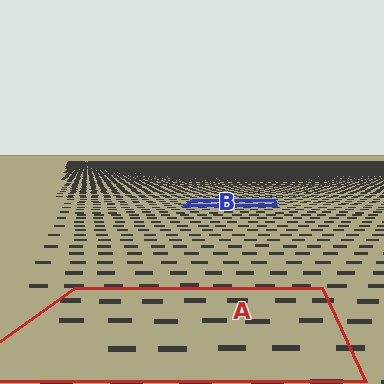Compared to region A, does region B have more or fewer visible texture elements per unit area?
Region B has more texture elements per unit area — they are packed more densely because it is farther away.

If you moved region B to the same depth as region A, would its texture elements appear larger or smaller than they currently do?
They would appear larger. At a closer depth, the same texture elements are projected at a bigger on-screen size.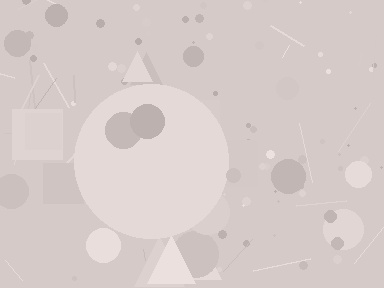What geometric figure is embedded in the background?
A circle is embedded in the background.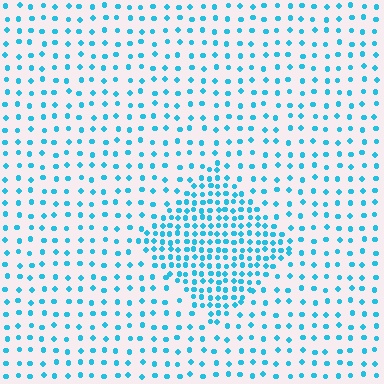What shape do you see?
I see a diamond.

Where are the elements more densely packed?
The elements are more densely packed inside the diamond boundary.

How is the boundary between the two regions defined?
The boundary is defined by a change in element density (approximately 2.4x ratio). All elements are the same color, size, and shape.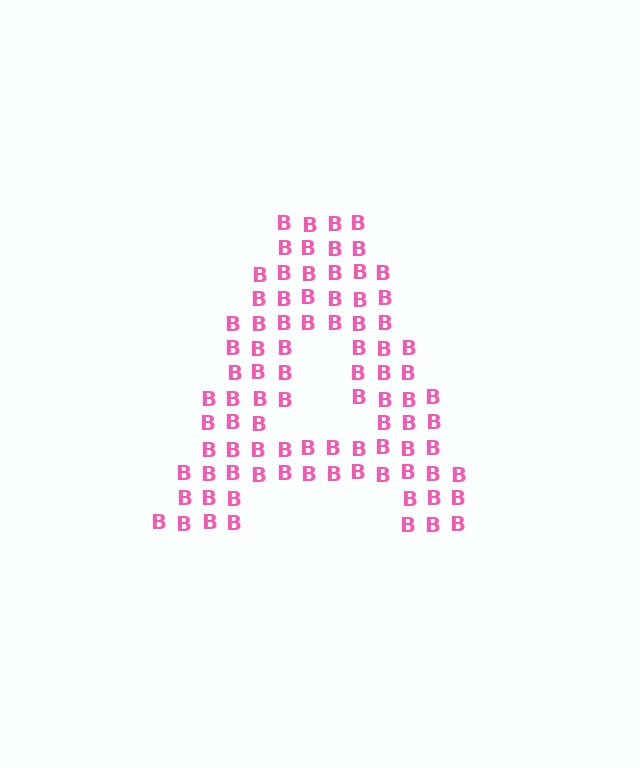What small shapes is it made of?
It is made of small letter B's.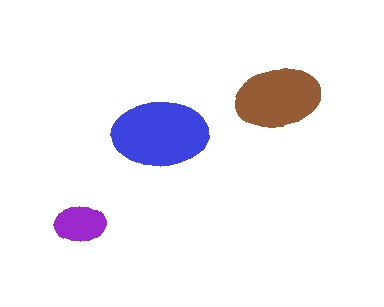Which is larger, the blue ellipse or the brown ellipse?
The blue one.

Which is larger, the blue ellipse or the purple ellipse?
The blue one.